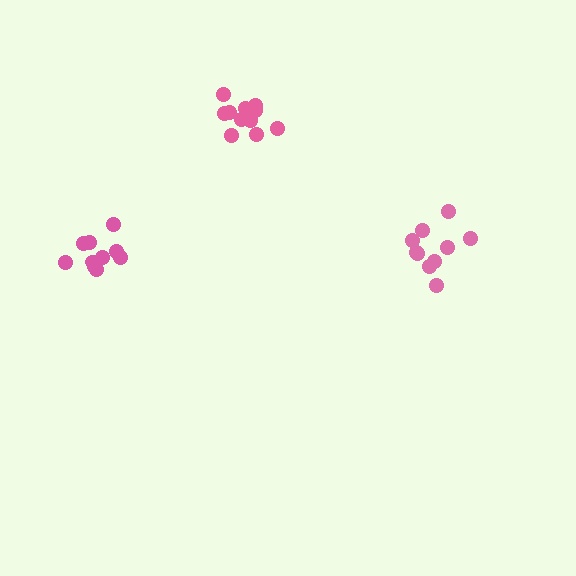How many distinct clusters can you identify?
There are 3 distinct clusters.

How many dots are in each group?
Group 1: 11 dots, Group 2: 10 dots, Group 3: 10 dots (31 total).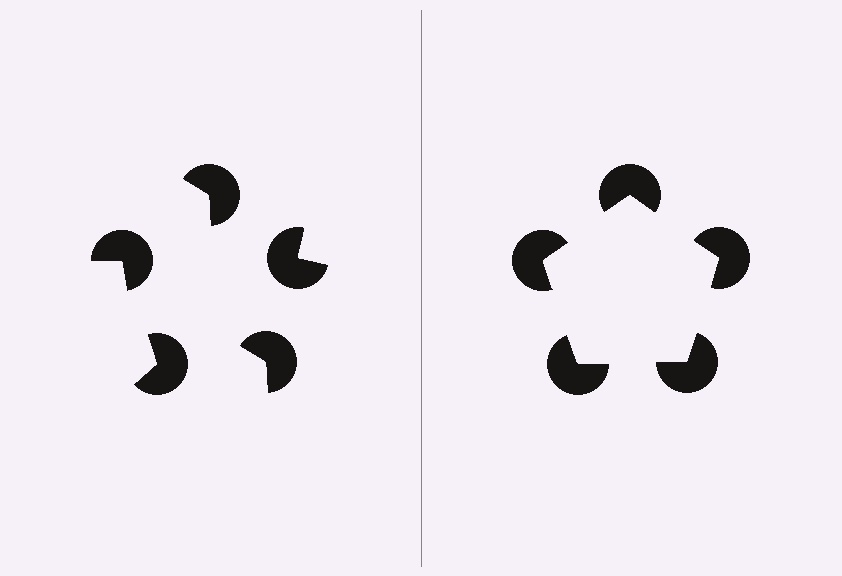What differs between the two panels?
The pac-man discs are positioned identically on both sides; only the wedge orientations differ. On the right they align to a pentagon; on the left they are misaligned.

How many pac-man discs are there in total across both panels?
10 — 5 on each side.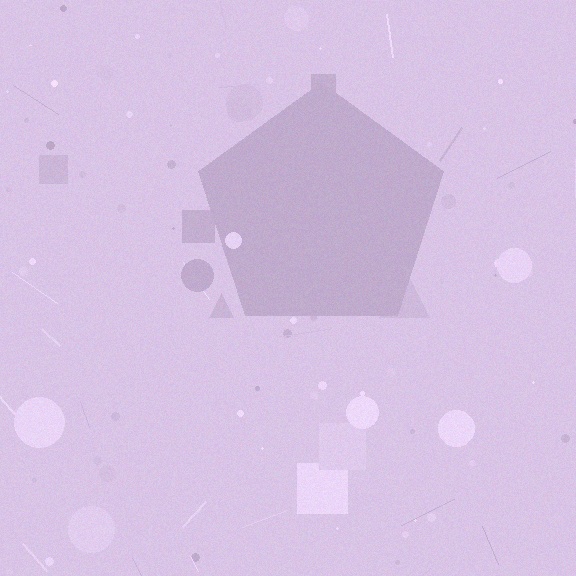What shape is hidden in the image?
A pentagon is hidden in the image.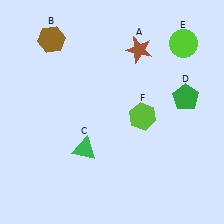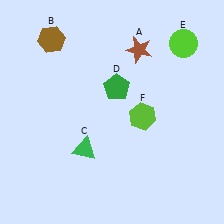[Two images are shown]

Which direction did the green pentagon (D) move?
The green pentagon (D) moved left.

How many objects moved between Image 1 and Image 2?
1 object moved between the two images.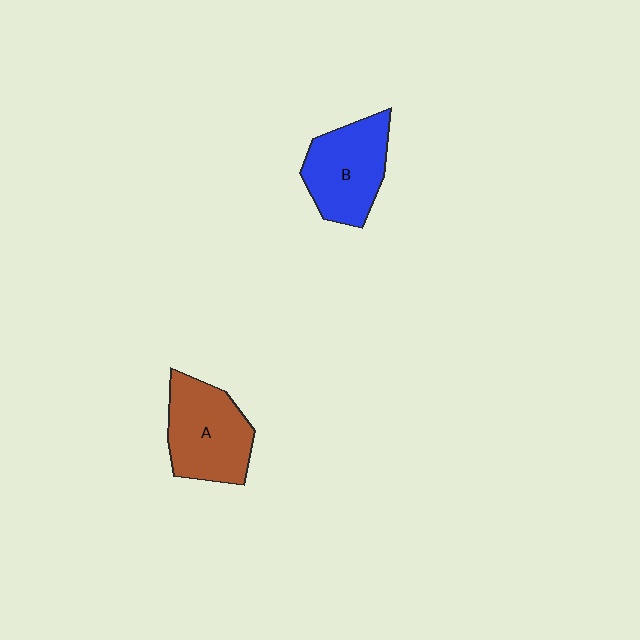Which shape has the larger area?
Shape A (brown).